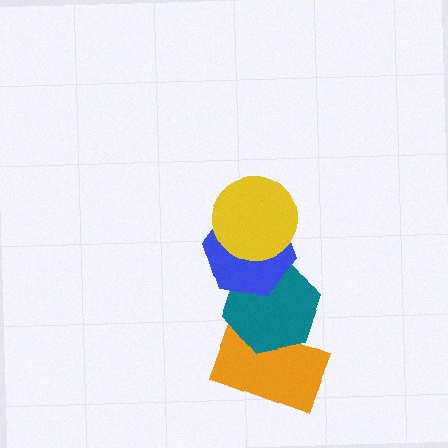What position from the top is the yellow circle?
The yellow circle is 1st from the top.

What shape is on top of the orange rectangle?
The teal hexagon is on top of the orange rectangle.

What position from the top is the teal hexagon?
The teal hexagon is 3rd from the top.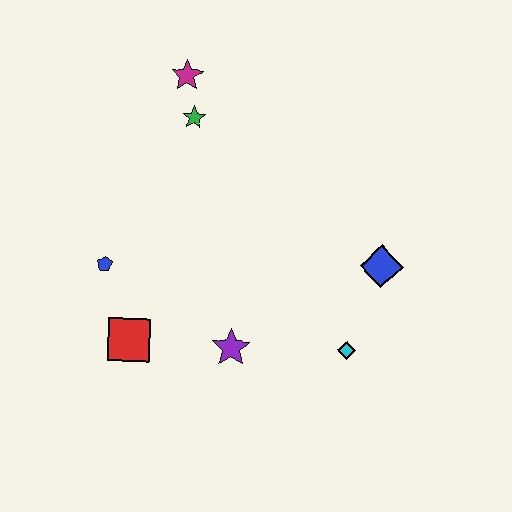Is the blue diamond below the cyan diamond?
No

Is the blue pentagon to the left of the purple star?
Yes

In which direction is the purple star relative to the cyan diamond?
The purple star is to the left of the cyan diamond.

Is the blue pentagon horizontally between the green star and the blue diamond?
No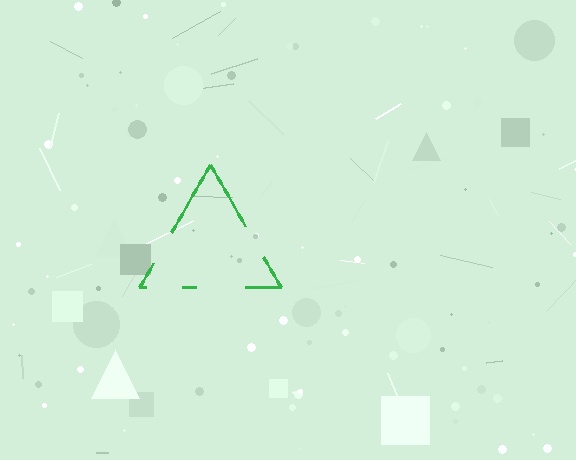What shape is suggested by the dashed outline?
The dashed outline suggests a triangle.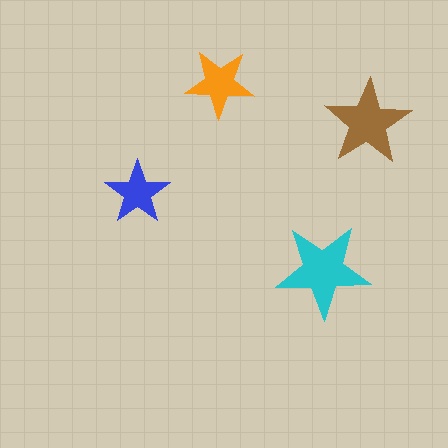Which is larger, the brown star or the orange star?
The brown one.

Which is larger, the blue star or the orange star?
The orange one.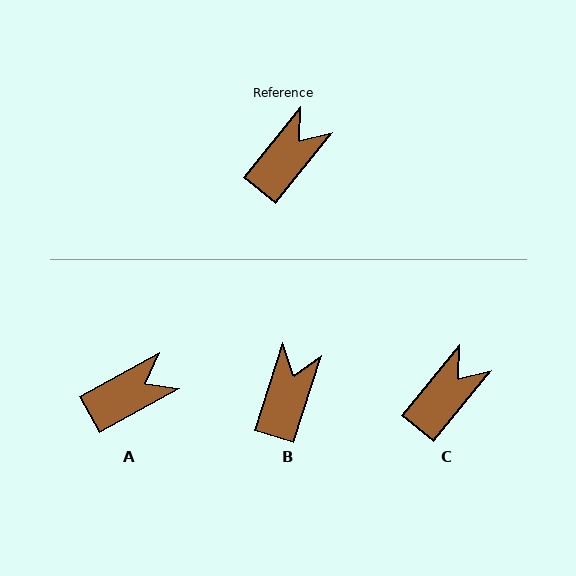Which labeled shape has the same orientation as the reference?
C.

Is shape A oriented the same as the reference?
No, it is off by about 22 degrees.